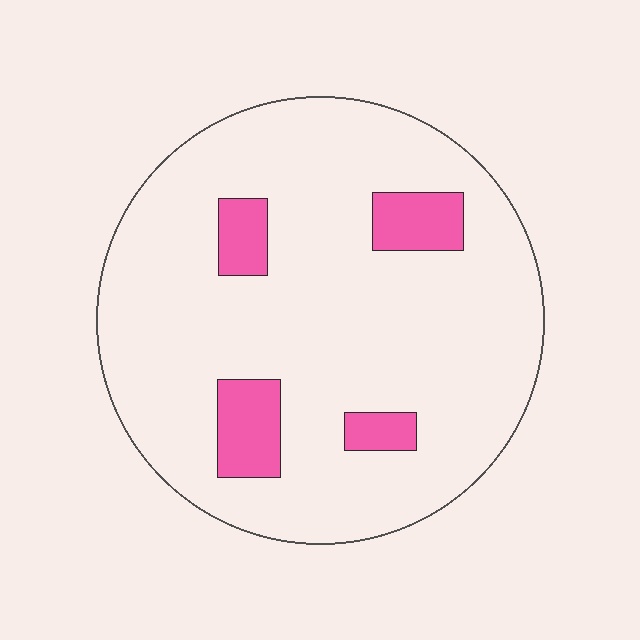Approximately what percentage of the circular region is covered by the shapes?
Approximately 10%.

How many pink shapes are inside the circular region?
4.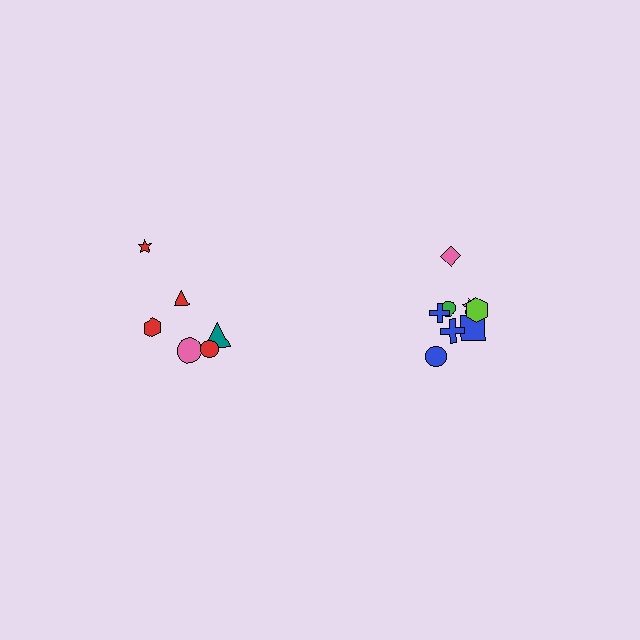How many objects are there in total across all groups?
There are 14 objects.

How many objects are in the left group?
There are 6 objects.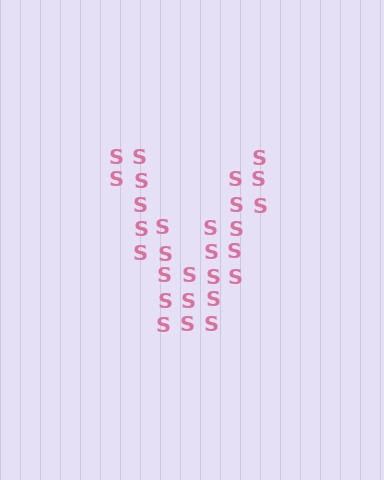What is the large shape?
The large shape is the letter V.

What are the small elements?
The small elements are letter S's.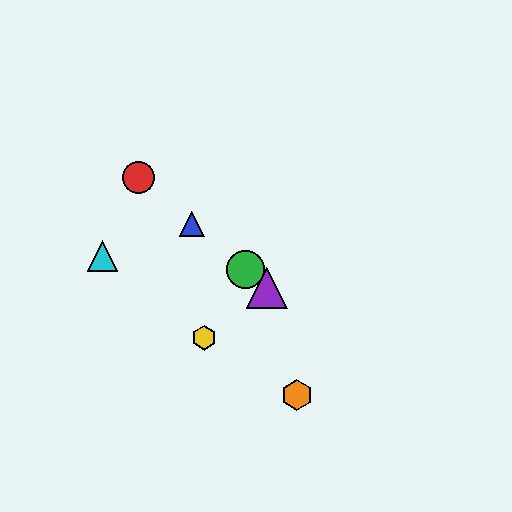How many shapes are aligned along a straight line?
4 shapes (the red circle, the blue triangle, the green circle, the purple triangle) are aligned along a straight line.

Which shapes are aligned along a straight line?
The red circle, the blue triangle, the green circle, the purple triangle are aligned along a straight line.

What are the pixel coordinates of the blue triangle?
The blue triangle is at (192, 224).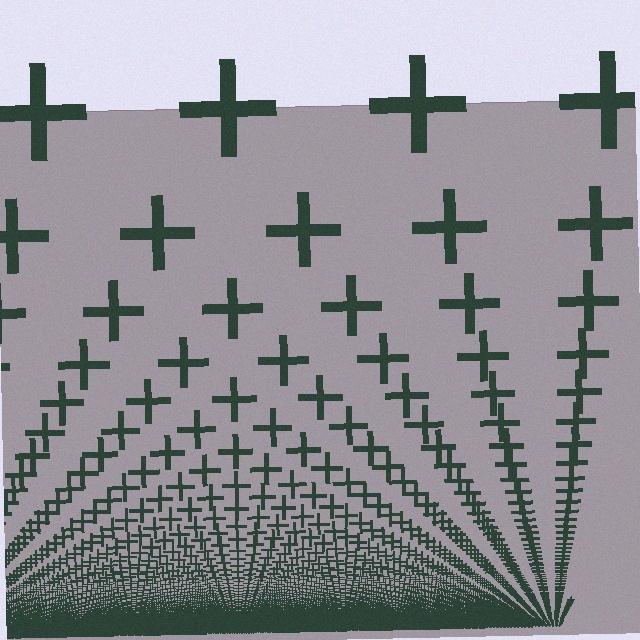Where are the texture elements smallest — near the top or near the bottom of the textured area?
Near the bottom.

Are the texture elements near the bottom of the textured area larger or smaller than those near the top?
Smaller. The gradient is inverted — elements near the bottom are smaller and denser.